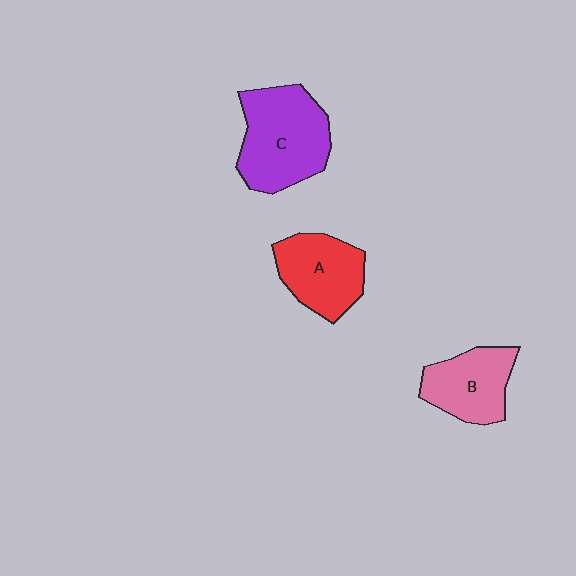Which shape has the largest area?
Shape C (purple).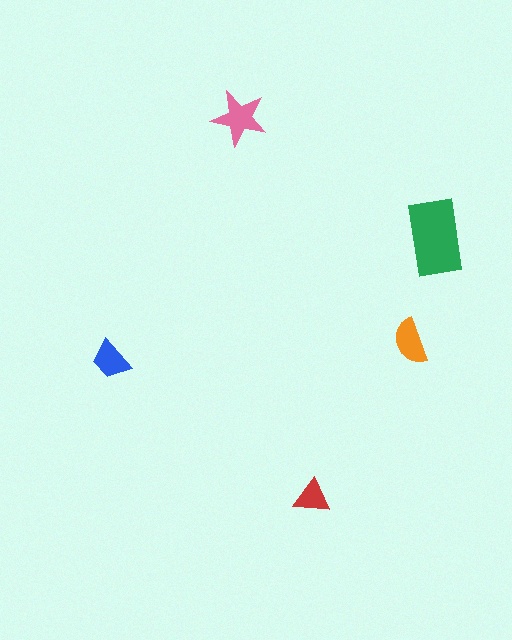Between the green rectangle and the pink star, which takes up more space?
The green rectangle.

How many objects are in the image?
There are 5 objects in the image.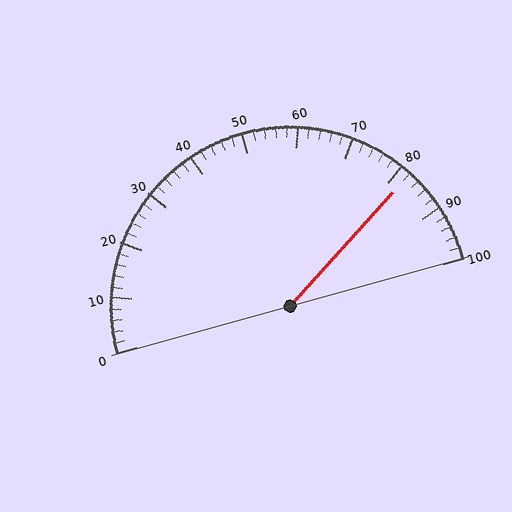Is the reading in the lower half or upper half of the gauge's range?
The reading is in the upper half of the range (0 to 100).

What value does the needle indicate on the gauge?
The needle indicates approximately 82.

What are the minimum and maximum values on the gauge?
The gauge ranges from 0 to 100.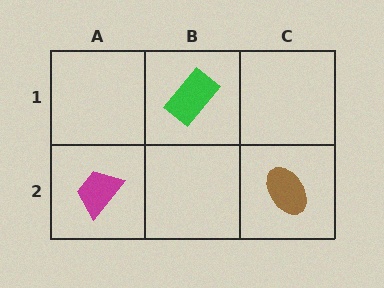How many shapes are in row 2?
2 shapes.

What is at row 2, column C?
A brown ellipse.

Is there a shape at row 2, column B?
No, that cell is empty.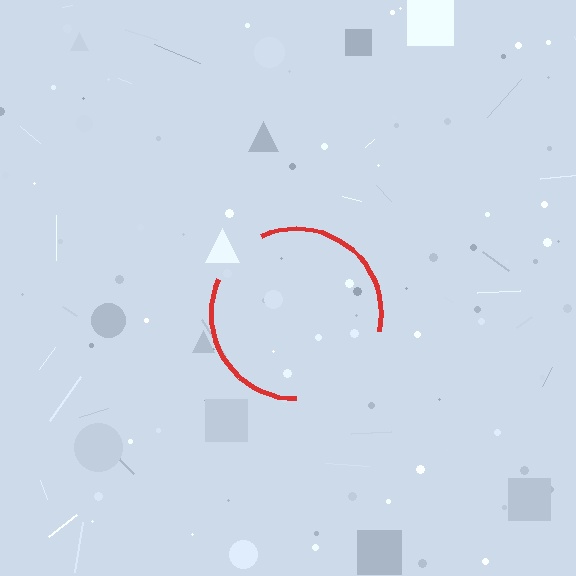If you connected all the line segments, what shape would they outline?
They would outline a circle.